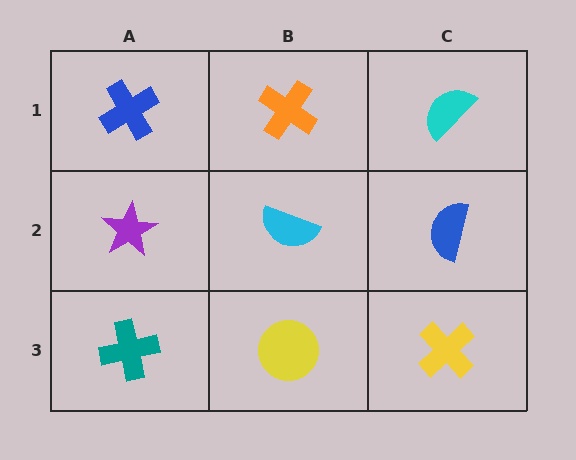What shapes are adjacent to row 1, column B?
A cyan semicircle (row 2, column B), a blue cross (row 1, column A), a cyan semicircle (row 1, column C).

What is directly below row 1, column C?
A blue semicircle.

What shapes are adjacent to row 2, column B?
An orange cross (row 1, column B), a yellow circle (row 3, column B), a purple star (row 2, column A), a blue semicircle (row 2, column C).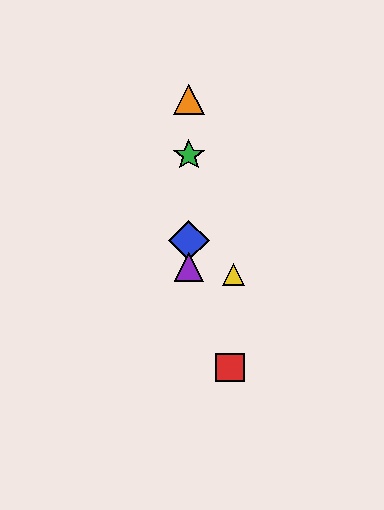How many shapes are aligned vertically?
4 shapes (the blue diamond, the green star, the purple triangle, the orange triangle) are aligned vertically.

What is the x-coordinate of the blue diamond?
The blue diamond is at x≈189.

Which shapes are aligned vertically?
The blue diamond, the green star, the purple triangle, the orange triangle are aligned vertically.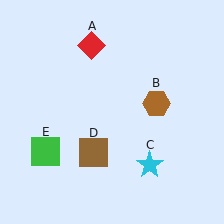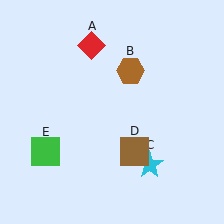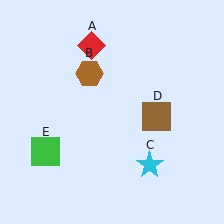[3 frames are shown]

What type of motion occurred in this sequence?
The brown hexagon (object B), brown square (object D) rotated counterclockwise around the center of the scene.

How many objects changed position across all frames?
2 objects changed position: brown hexagon (object B), brown square (object D).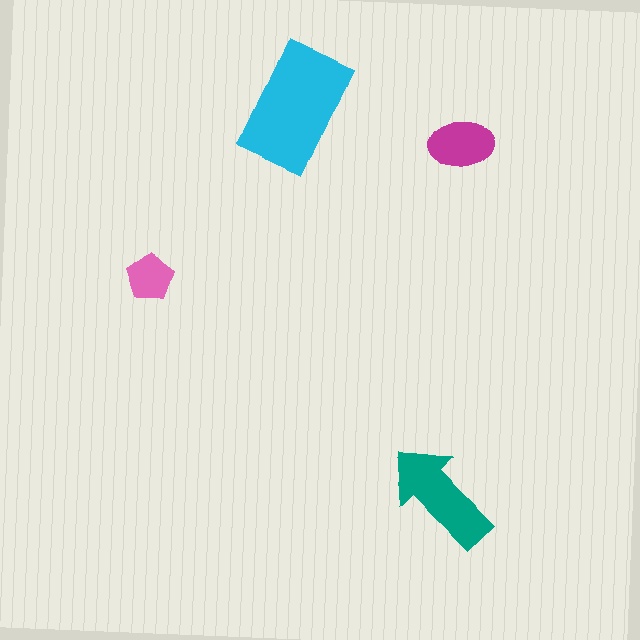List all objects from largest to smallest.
The cyan rectangle, the teal arrow, the magenta ellipse, the pink pentagon.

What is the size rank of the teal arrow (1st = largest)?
2nd.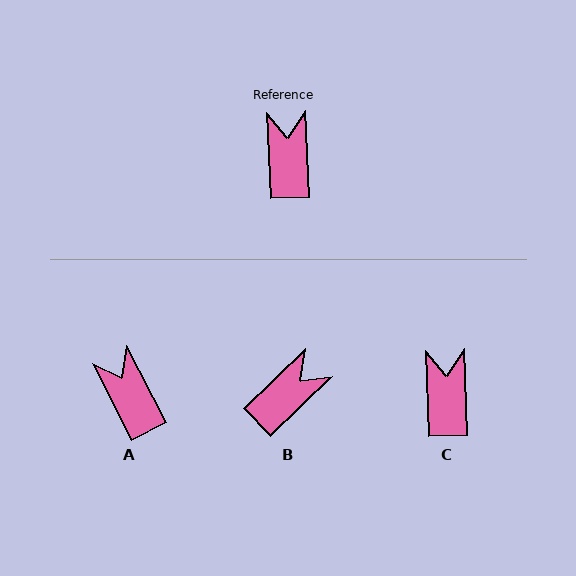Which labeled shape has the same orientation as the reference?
C.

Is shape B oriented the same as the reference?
No, it is off by about 48 degrees.